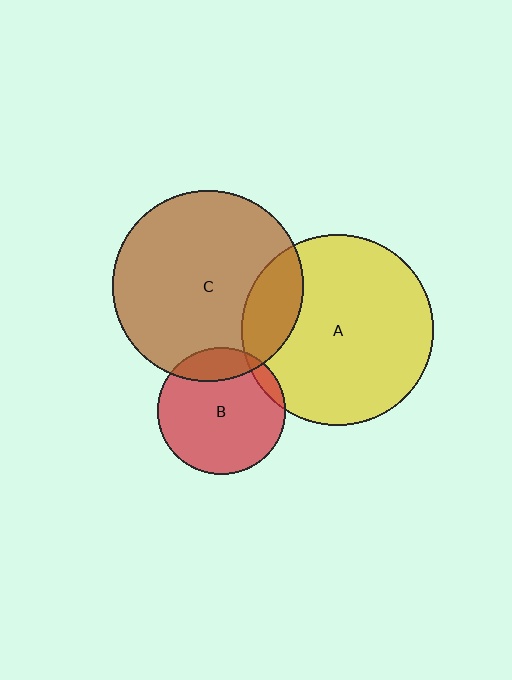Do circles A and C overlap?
Yes.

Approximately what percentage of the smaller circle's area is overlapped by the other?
Approximately 15%.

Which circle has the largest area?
Circle A (yellow).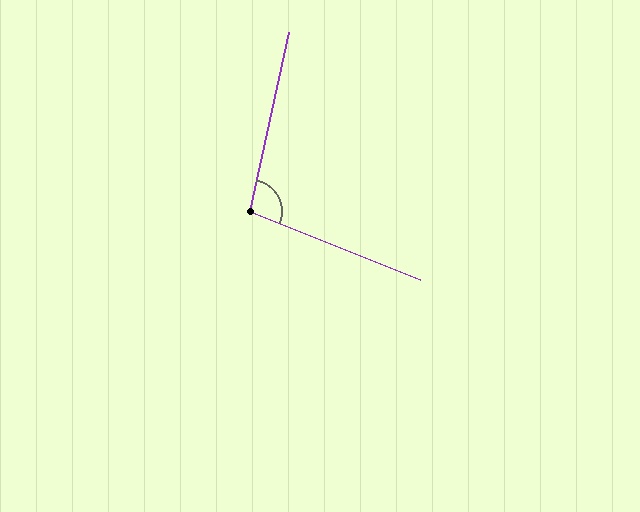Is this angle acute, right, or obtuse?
It is obtuse.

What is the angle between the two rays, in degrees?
Approximately 100 degrees.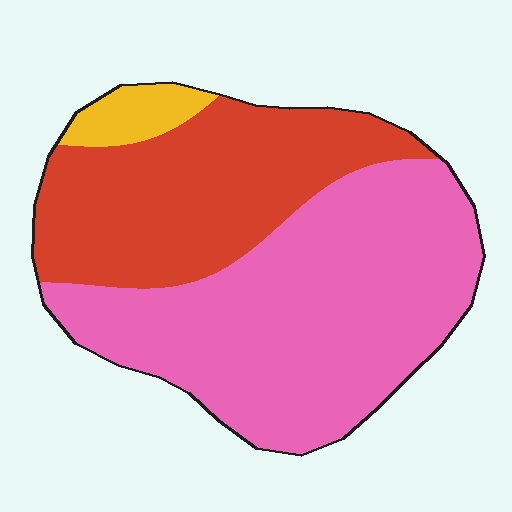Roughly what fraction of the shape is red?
Red takes up about three eighths (3/8) of the shape.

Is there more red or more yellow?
Red.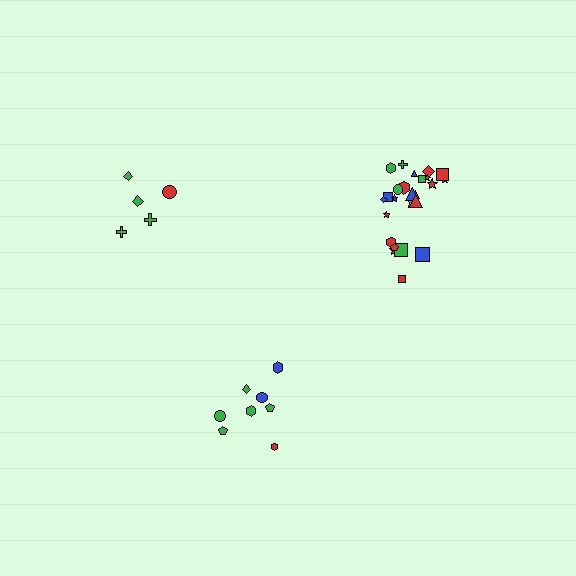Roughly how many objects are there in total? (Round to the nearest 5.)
Roughly 40 objects in total.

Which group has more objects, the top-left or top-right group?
The top-right group.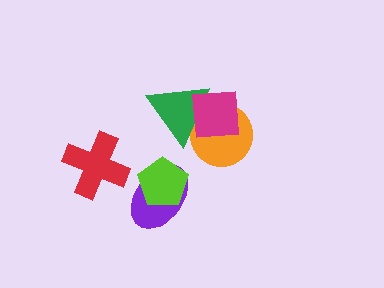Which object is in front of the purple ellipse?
The lime pentagon is in front of the purple ellipse.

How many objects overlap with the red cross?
0 objects overlap with the red cross.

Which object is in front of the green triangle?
The magenta square is in front of the green triangle.